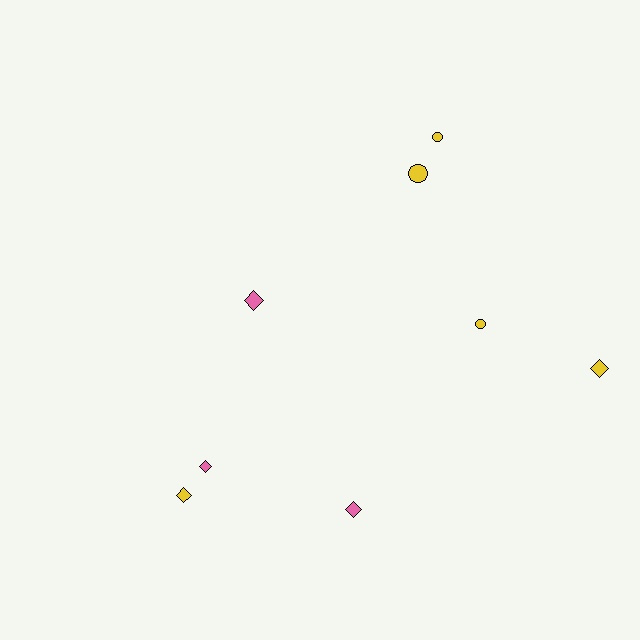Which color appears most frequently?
Yellow, with 5 objects.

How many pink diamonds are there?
There are 3 pink diamonds.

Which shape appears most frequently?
Diamond, with 5 objects.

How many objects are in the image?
There are 8 objects.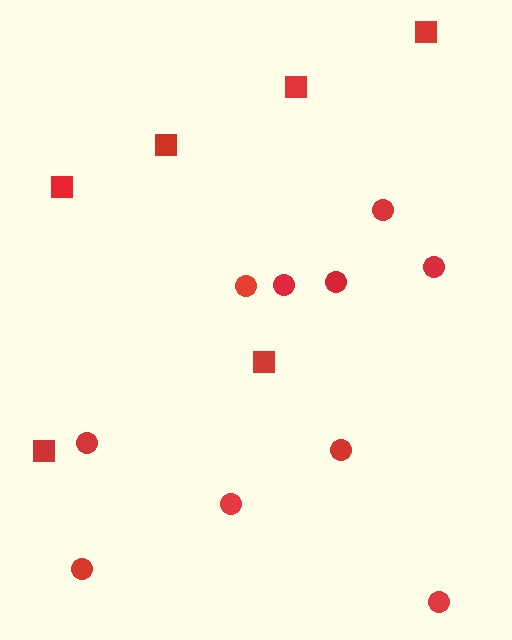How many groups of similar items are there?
There are 2 groups: one group of squares (6) and one group of circles (10).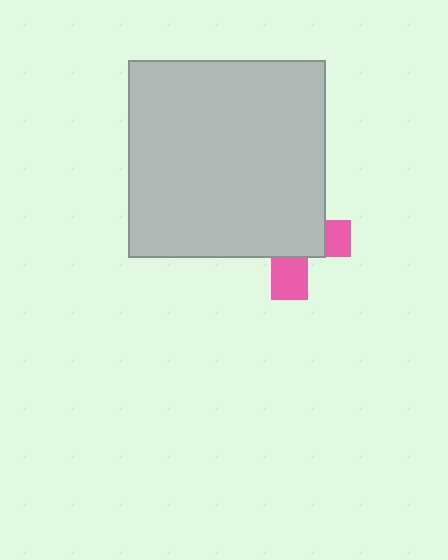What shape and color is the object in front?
The object in front is a light gray square.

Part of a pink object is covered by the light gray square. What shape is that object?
It is a cross.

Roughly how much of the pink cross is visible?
A small part of it is visible (roughly 32%).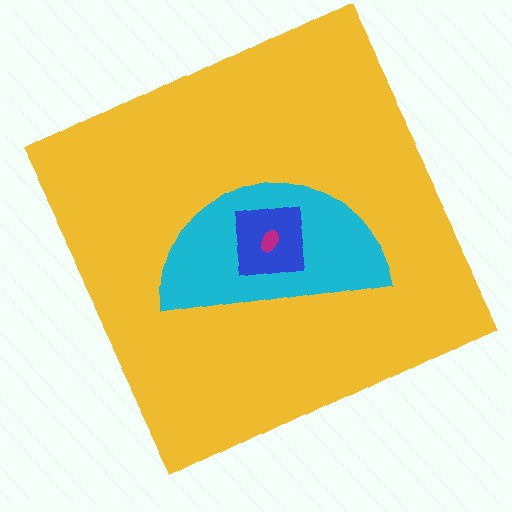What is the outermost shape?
The yellow square.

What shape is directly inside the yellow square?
The cyan semicircle.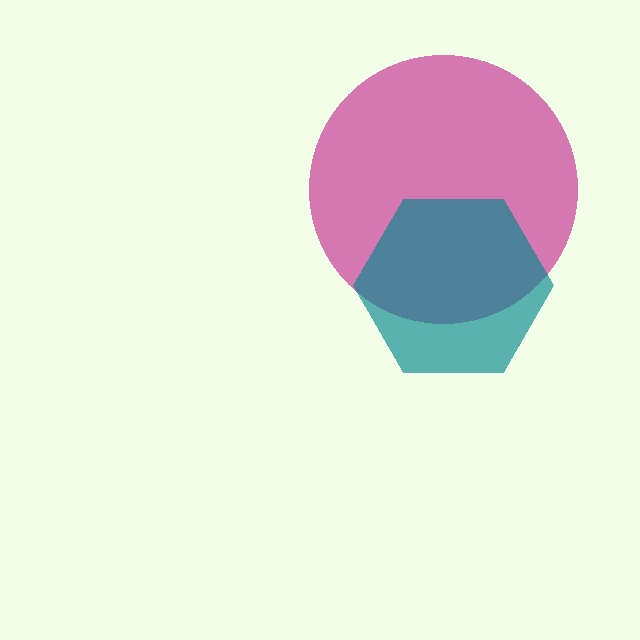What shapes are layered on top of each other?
The layered shapes are: a magenta circle, a teal hexagon.